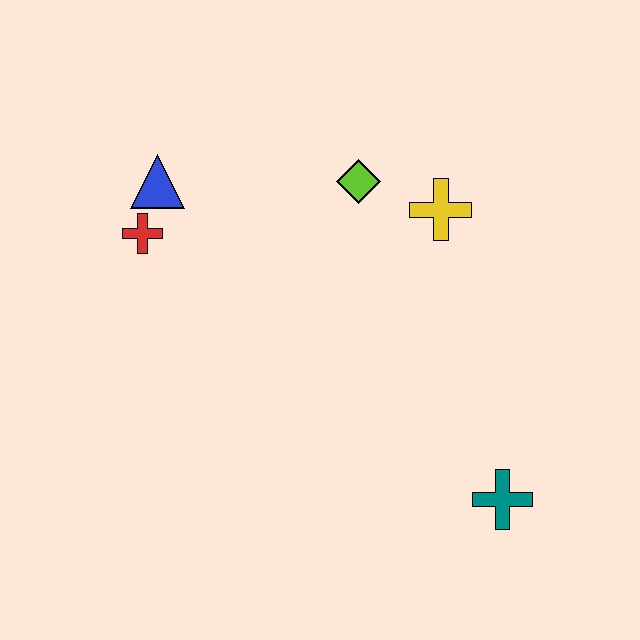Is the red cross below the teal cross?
No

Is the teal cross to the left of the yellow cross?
No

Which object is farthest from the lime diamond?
The teal cross is farthest from the lime diamond.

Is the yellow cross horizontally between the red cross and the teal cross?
Yes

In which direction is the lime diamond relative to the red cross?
The lime diamond is to the right of the red cross.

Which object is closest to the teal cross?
The yellow cross is closest to the teal cross.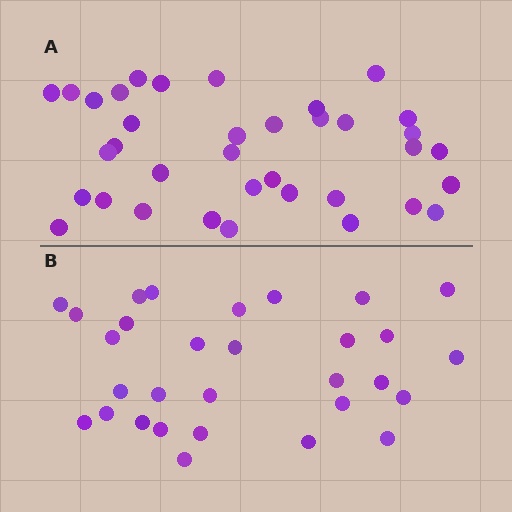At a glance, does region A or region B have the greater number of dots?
Region A (the top region) has more dots.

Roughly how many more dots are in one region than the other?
Region A has about 6 more dots than region B.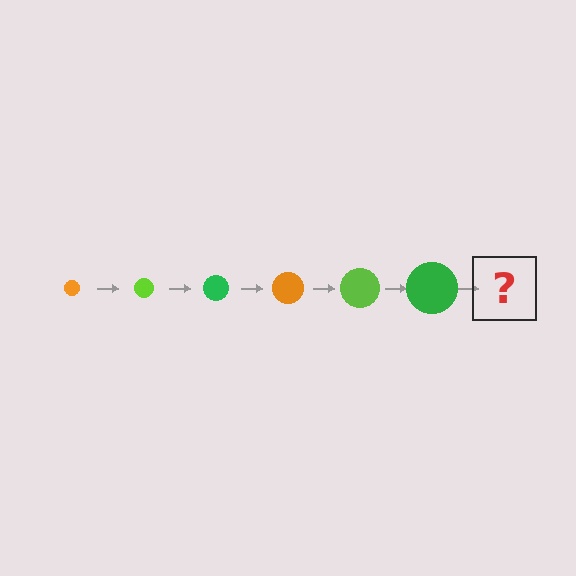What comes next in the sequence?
The next element should be an orange circle, larger than the previous one.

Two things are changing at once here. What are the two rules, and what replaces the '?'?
The two rules are that the circle grows larger each step and the color cycles through orange, lime, and green. The '?' should be an orange circle, larger than the previous one.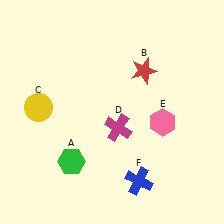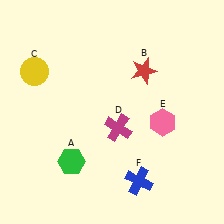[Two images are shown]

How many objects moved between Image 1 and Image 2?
1 object moved between the two images.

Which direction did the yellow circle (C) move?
The yellow circle (C) moved up.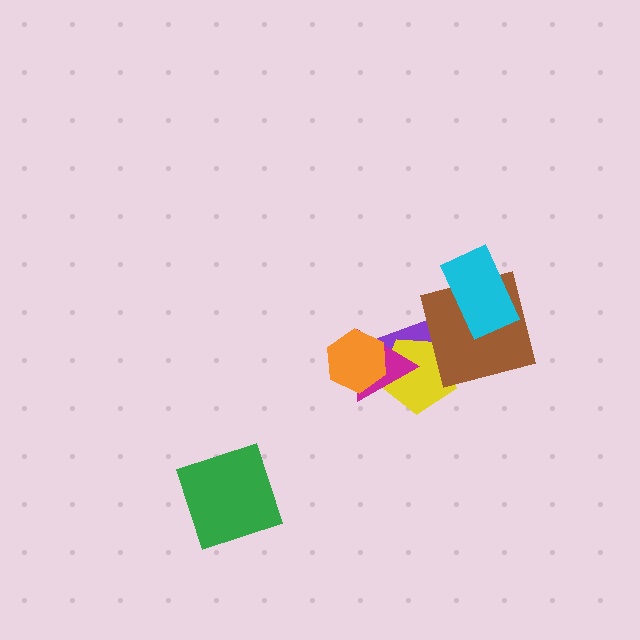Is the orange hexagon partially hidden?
No, no other shape covers it.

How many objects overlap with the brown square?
3 objects overlap with the brown square.